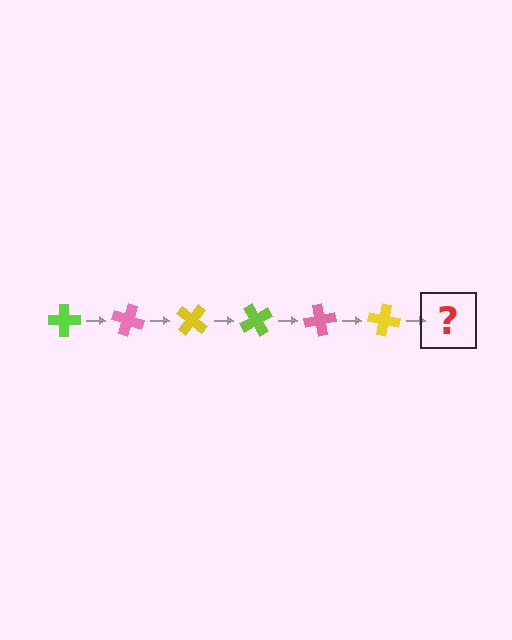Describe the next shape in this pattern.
It should be a lime cross, rotated 120 degrees from the start.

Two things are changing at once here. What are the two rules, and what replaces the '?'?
The two rules are that it rotates 20 degrees each step and the color cycles through lime, pink, and yellow. The '?' should be a lime cross, rotated 120 degrees from the start.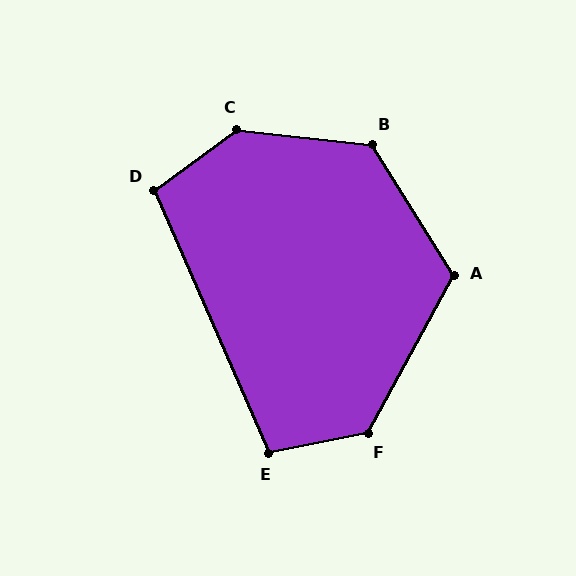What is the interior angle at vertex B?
Approximately 128 degrees (obtuse).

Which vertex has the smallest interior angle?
D, at approximately 102 degrees.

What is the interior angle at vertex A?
Approximately 120 degrees (obtuse).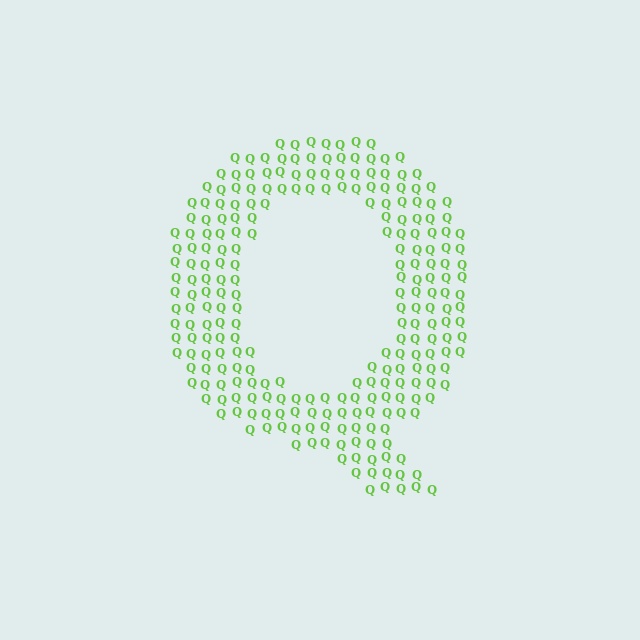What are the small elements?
The small elements are letter Q's.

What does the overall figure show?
The overall figure shows the letter Q.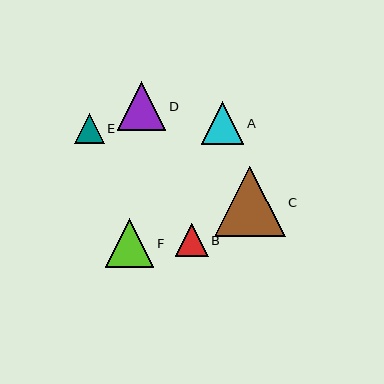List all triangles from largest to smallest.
From largest to smallest: C, D, F, A, B, E.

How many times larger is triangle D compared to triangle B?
Triangle D is approximately 1.5 times the size of triangle B.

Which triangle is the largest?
Triangle C is the largest with a size of approximately 71 pixels.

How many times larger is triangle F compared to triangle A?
Triangle F is approximately 1.1 times the size of triangle A.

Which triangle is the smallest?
Triangle E is the smallest with a size of approximately 29 pixels.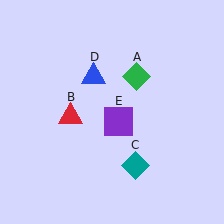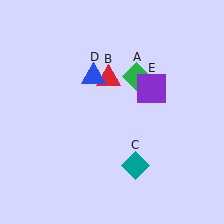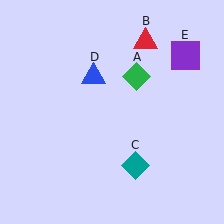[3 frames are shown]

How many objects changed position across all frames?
2 objects changed position: red triangle (object B), purple square (object E).